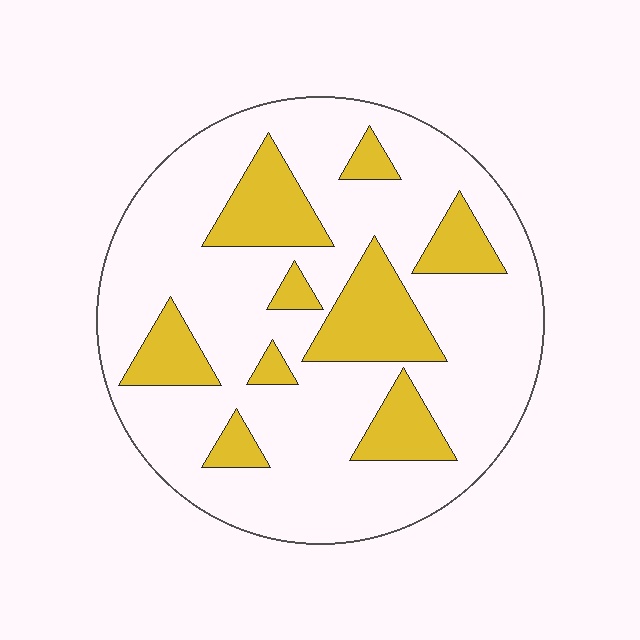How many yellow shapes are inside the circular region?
9.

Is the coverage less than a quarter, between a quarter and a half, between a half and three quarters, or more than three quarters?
Less than a quarter.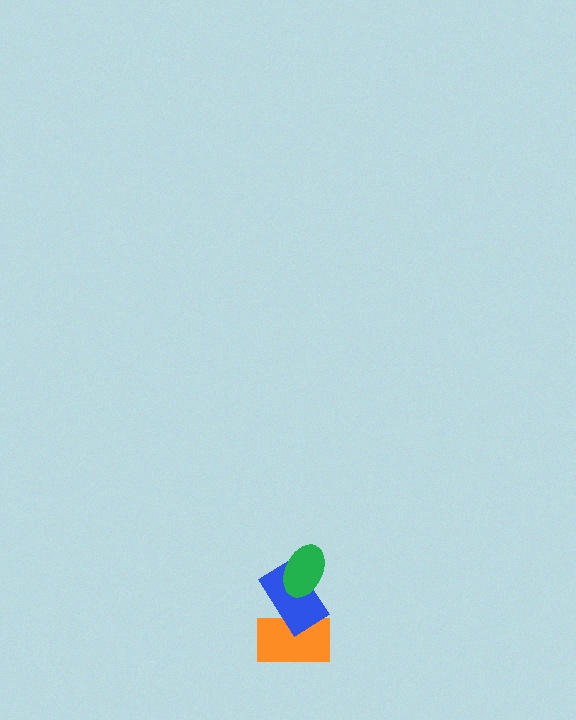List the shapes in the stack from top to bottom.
From top to bottom: the green ellipse, the blue rectangle, the orange rectangle.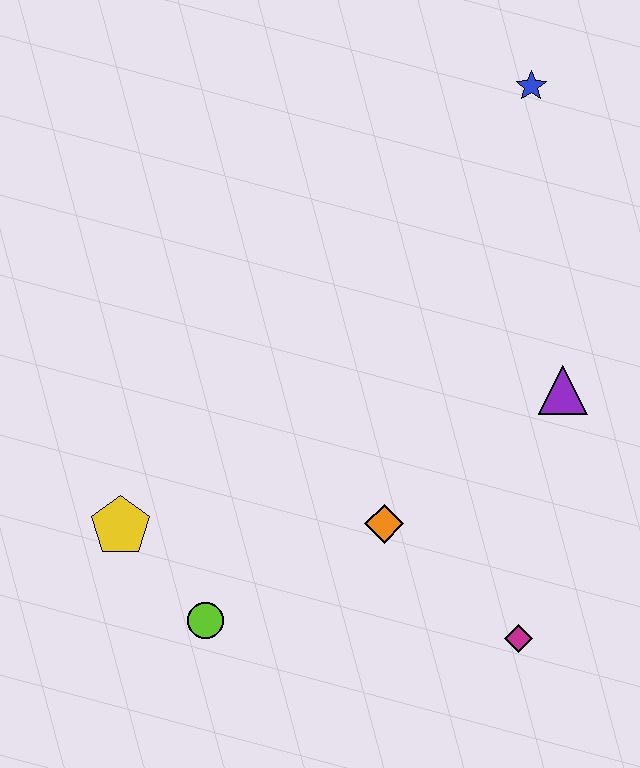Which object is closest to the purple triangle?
The orange diamond is closest to the purple triangle.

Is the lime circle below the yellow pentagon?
Yes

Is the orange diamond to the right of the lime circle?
Yes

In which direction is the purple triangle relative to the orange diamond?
The purple triangle is to the right of the orange diamond.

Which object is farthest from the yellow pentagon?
The blue star is farthest from the yellow pentagon.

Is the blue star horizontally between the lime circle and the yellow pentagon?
No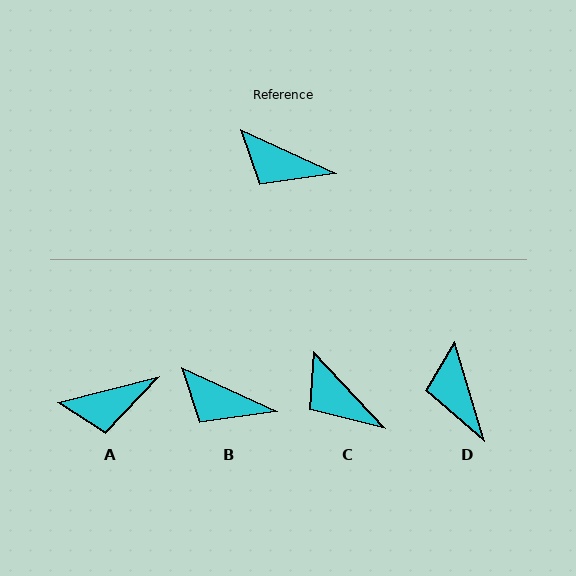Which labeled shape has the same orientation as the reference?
B.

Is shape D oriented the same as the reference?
No, it is off by about 49 degrees.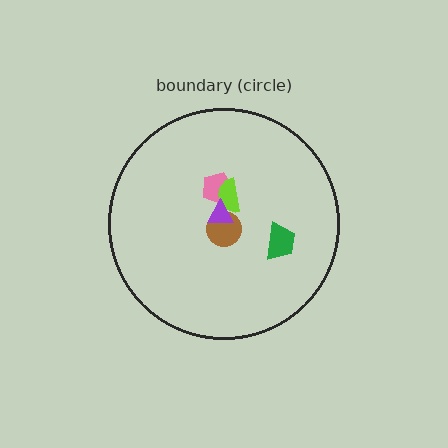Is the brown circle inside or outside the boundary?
Inside.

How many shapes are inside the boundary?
5 inside, 0 outside.